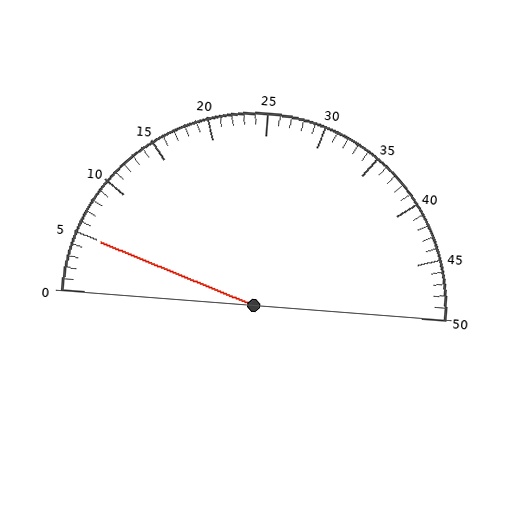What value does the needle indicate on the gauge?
The needle indicates approximately 5.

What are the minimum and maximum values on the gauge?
The gauge ranges from 0 to 50.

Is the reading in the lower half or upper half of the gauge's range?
The reading is in the lower half of the range (0 to 50).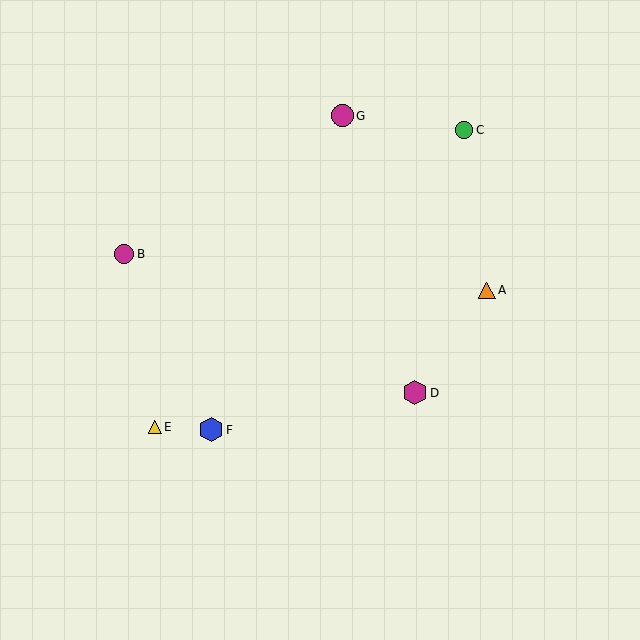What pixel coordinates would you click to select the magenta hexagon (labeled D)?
Click at (415, 393) to select the magenta hexagon D.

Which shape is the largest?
The magenta hexagon (labeled D) is the largest.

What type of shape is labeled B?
Shape B is a magenta circle.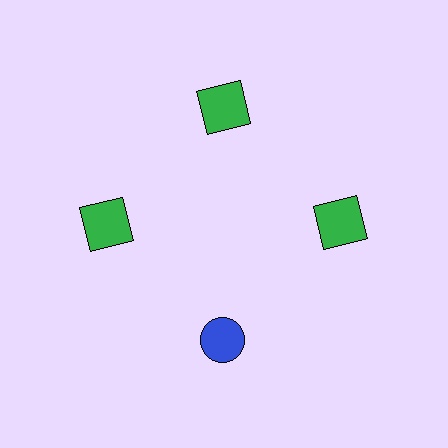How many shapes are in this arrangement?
There are 4 shapes arranged in a ring pattern.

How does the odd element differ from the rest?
It differs in both color (blue instead of green) and shape (circle instead of square).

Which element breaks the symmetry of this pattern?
The blue circle at roughly the 6 o'clock position breaks the symmetry. All other shapes are green squares.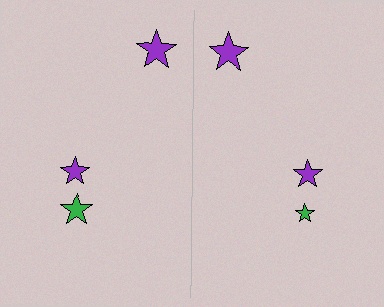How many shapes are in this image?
There are 6 shapes in this image.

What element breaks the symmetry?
The green star on the right side has a different size than its mirror counterpart.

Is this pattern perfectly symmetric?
No, the pattern is not perfectly symmetric. The green star on the right side has a different size than its mirror counterpart.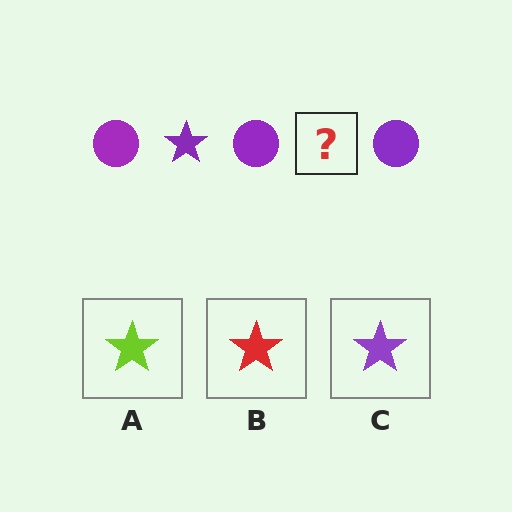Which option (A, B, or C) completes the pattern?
C.